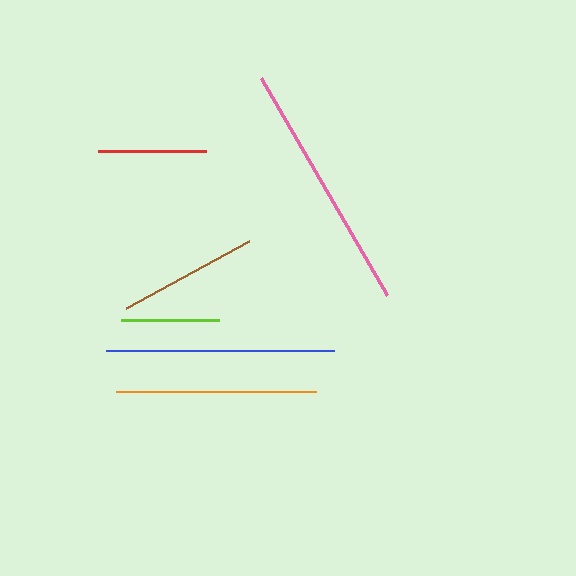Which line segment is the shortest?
The lime line is the shortest at approximately 98 pixels.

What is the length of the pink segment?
The pink segment is approximately 251 pixels long.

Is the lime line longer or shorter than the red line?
The red line is longer than the lime line.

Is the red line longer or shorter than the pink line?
The pink line is longer than the red line.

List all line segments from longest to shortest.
From longest to shortest: pink, blue, orange, brown, red, lime.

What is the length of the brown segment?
The brown segment is approximately 140 pixels long.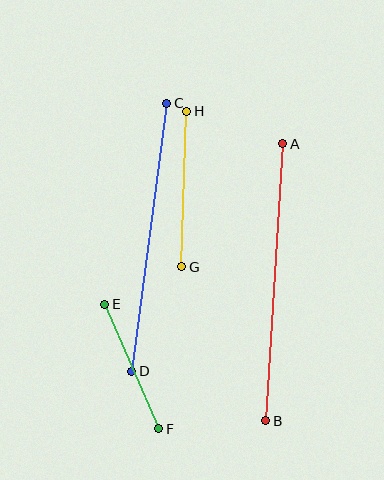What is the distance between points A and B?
The distance is approximately 278 pixels.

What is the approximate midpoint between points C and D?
The midpoint is at approximately (149, 237) pixels.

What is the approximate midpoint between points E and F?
The midpoint is at approximately (132, 367) pixels.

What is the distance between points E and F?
The distance is approximately 136 pixels.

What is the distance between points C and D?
The distance is approximately 271 pixels.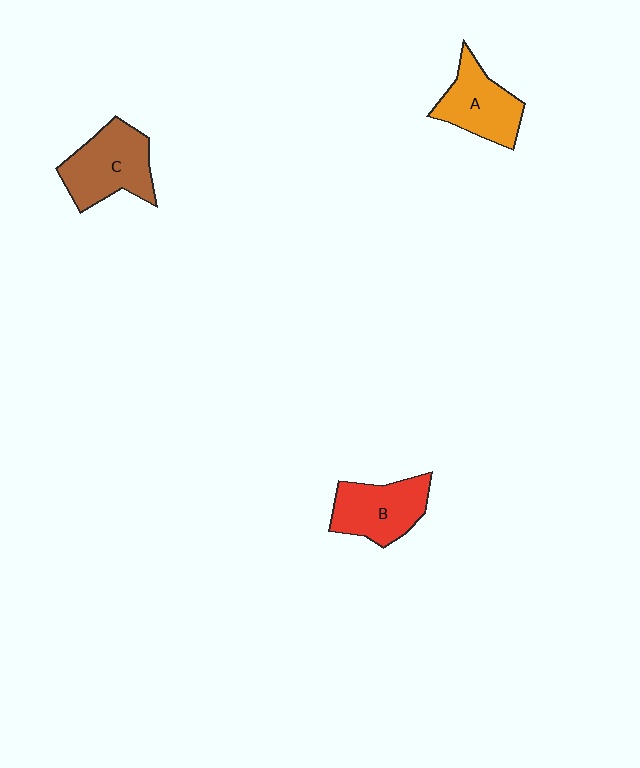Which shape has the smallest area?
Shape A (orange).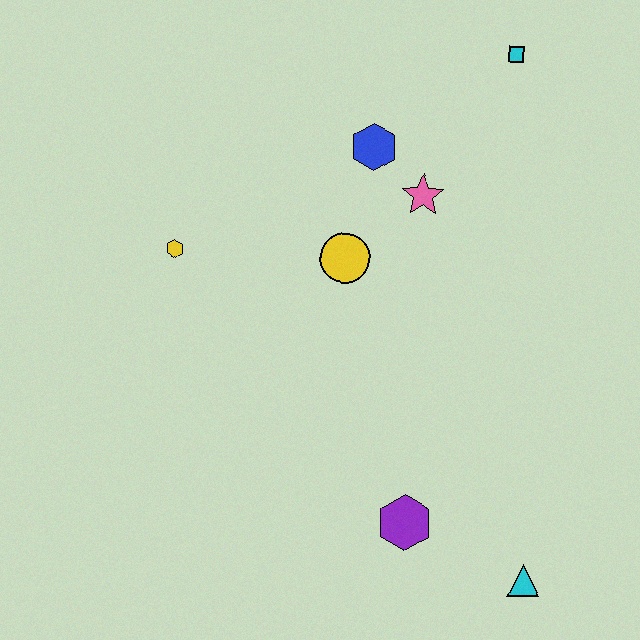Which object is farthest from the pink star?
The cyan triangle is farthest from the pink star.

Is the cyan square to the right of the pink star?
Yes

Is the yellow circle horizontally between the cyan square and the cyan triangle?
No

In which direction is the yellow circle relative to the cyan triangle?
The yellow circle is above the cyan triangle.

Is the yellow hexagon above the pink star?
No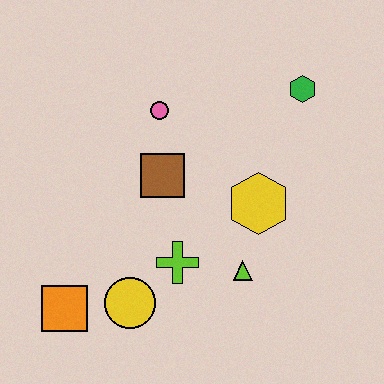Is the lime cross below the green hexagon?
Yes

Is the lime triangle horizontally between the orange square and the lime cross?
No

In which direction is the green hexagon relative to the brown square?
The green hexagon is to the right of the brown square.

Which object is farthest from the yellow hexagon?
The orange square is farthest from the yellow hexagon.